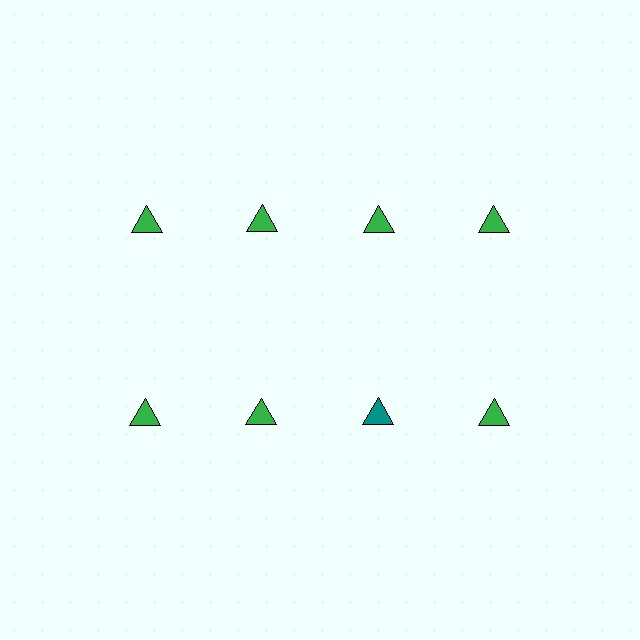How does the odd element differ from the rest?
It has a different color: teal instead of green.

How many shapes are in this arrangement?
There are 8 shapes arranged in a grid pattern.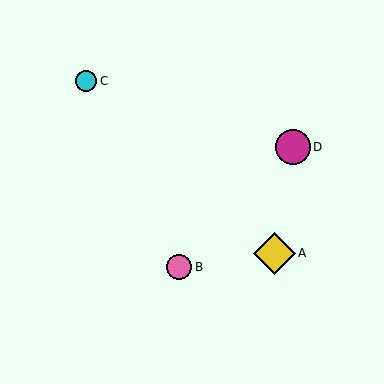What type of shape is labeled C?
Shape C is a cyan circle.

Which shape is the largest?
The yellow diamond (labeled A) is the largest.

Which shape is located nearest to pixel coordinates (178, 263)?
The pink circle (labeled B) at (179, 267) is nearest to that location.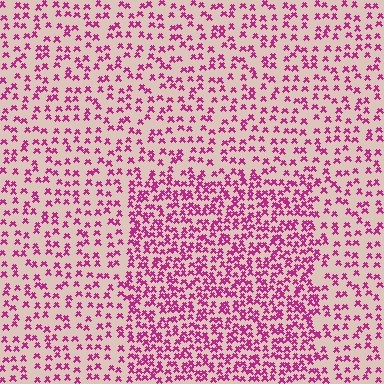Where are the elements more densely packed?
The elements are more densely packed inside the rectangle boundary.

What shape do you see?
I see a rectangle.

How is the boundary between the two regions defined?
The boundary is defined by a change in element density (approximately 1.9x ratio). All elements are the same color, size, and shape.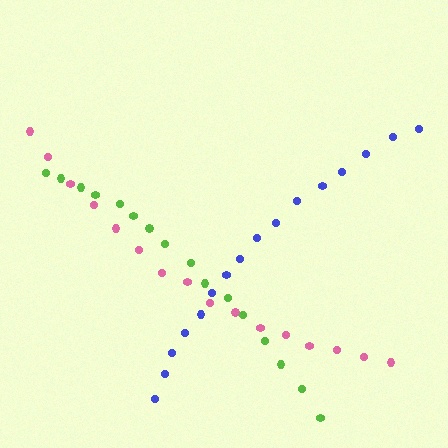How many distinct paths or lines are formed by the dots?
There are 3 distinct paths.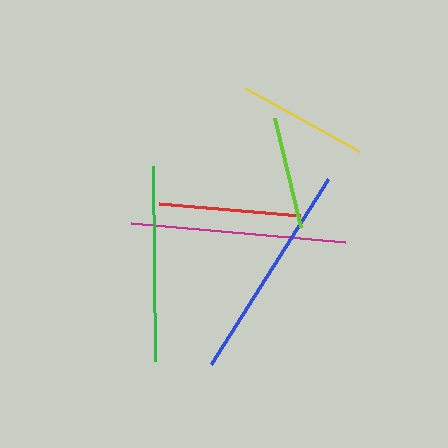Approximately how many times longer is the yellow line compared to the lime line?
The yellow line is approximately 1.2 times the length of the lime line.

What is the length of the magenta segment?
The magenta segment is approximately 215 pixels long.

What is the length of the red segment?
The red segment is approximately 141 pixels long.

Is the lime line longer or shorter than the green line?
The green line is longer than the lime line.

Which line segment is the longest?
The blue line is the longest at approximately 218 pixels.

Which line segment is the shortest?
The lime line is the shortest at approximately 112 pixels.